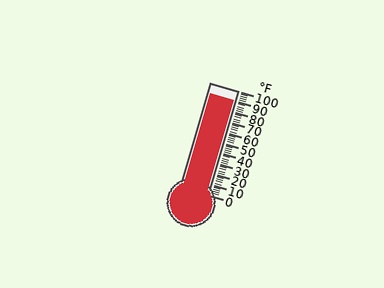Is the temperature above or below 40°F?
The temperature is above 40°F.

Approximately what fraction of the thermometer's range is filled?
The thermometer is filled to approximately 90% of its range.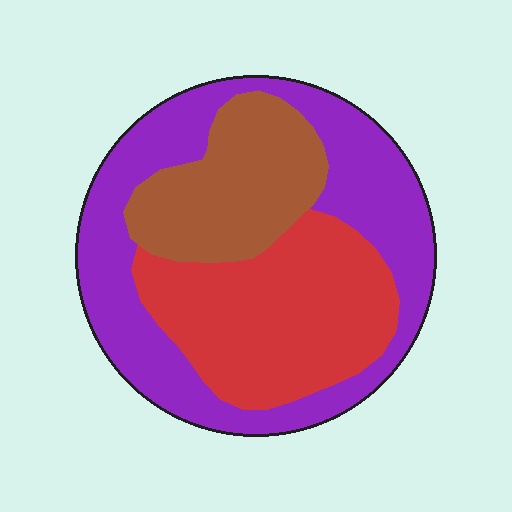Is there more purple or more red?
Purple.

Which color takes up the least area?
Brown, at roughly 20%.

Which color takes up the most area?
Purple, at roughly 45%.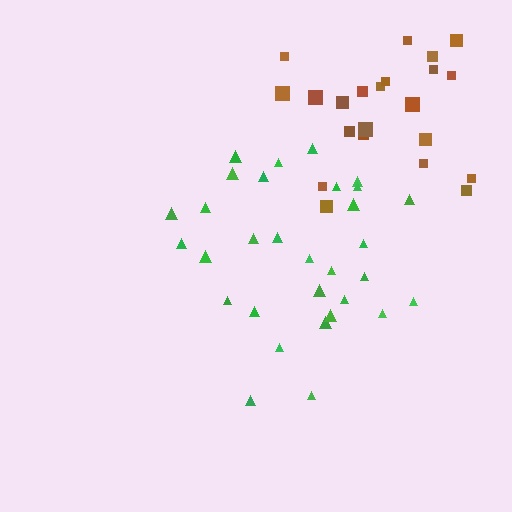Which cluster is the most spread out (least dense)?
Green.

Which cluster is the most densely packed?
Brown.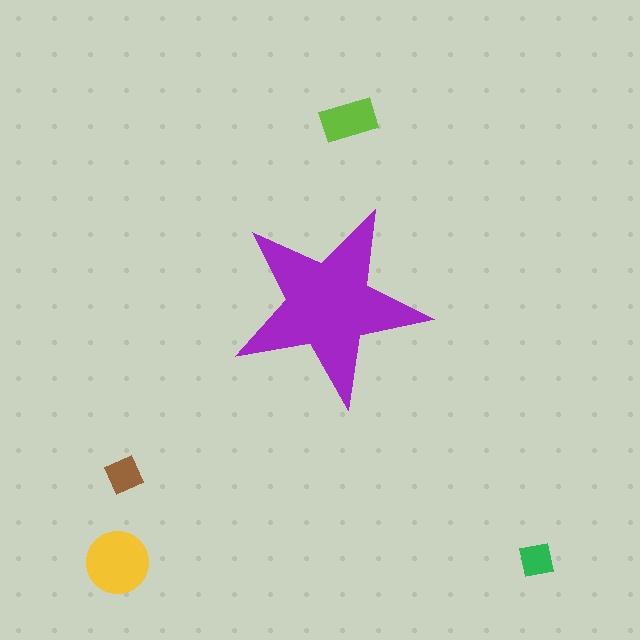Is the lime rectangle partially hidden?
No, the lime rectangle is fully visible.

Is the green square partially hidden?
No, the green square is fully visible.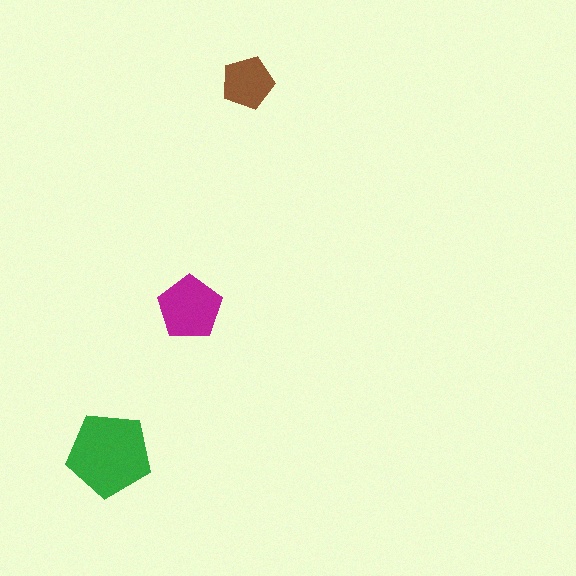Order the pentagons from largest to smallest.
the green one, the magenta one, the brown one.